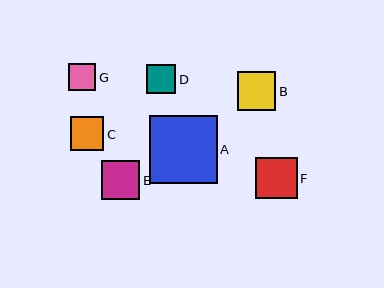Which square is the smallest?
Square G is the smallest with a size of approximately 27 pixels.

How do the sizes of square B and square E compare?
Square B and square E are approximately the same size.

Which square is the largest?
Square A is the largest with a size of approximately 68 pixels.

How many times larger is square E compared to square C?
Square E is approximately 1.1 times the size of square C.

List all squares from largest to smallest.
From largest to smallest: A, F, B, E, C, D, G.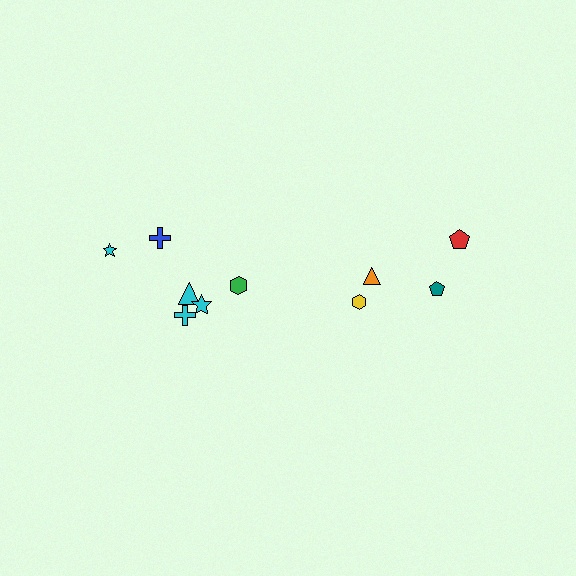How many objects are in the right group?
There are 4 objects.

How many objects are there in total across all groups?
There are 10 objects.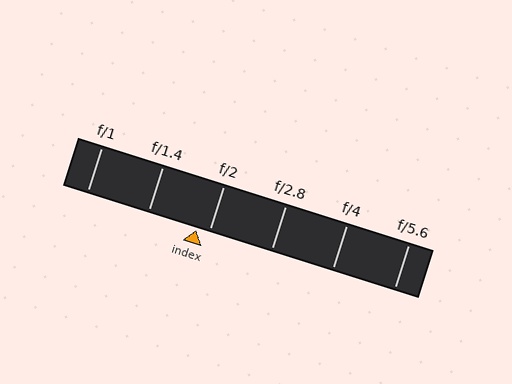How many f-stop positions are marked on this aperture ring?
There are 6 f-stop positions marked.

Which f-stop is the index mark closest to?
The index mark is closest to f/2.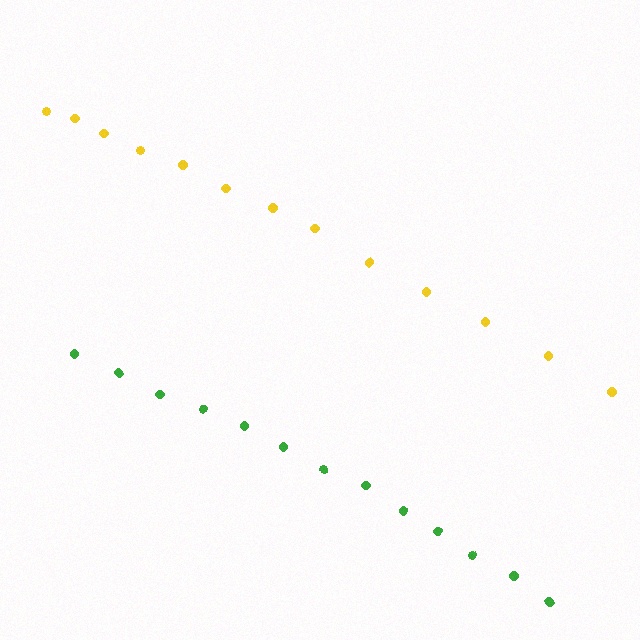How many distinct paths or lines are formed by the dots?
There are 2 distinct paths.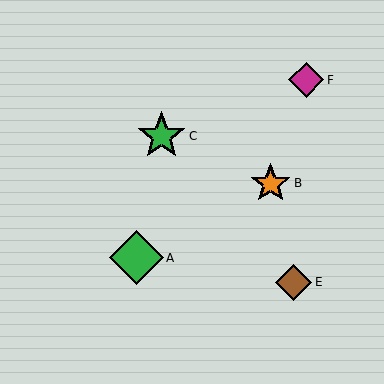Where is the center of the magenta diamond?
The center of the magenta diamond is at (306, 80).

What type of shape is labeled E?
Shape E is a brown diamond.